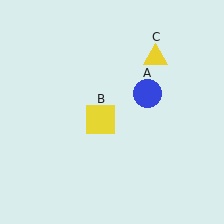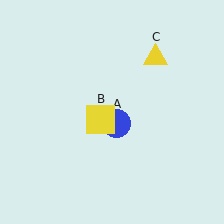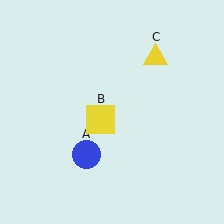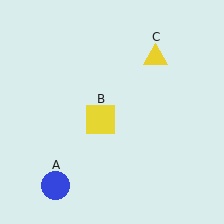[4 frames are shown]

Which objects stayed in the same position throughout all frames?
Yellow square (object B) and yellow triangle (object C) remained stationary.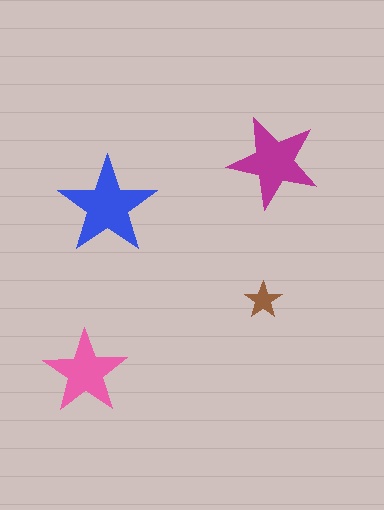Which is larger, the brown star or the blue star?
The blue one.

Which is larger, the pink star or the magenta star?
The magenta one.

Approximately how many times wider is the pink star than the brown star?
About 2.5 times wider.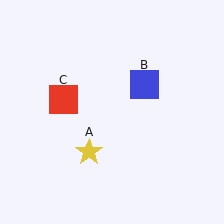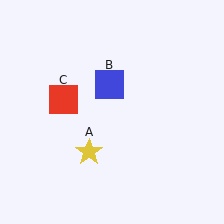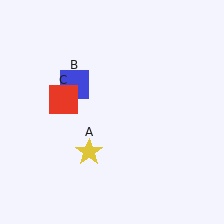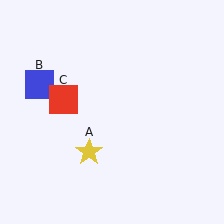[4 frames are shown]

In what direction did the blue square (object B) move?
The blue square (object B) moved left.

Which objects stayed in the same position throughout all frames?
Yellow star (object A) and red square (object C) remained stationary.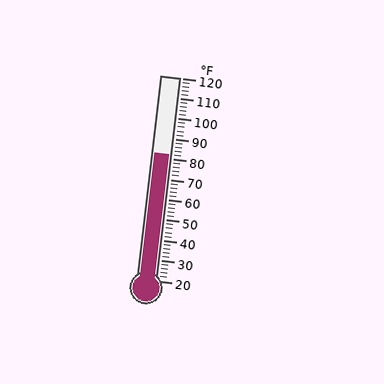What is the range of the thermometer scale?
The thermometer scale ranges from 20°F to 120°F.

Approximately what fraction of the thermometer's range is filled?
The thermometer is filled to approximately 60% of its range.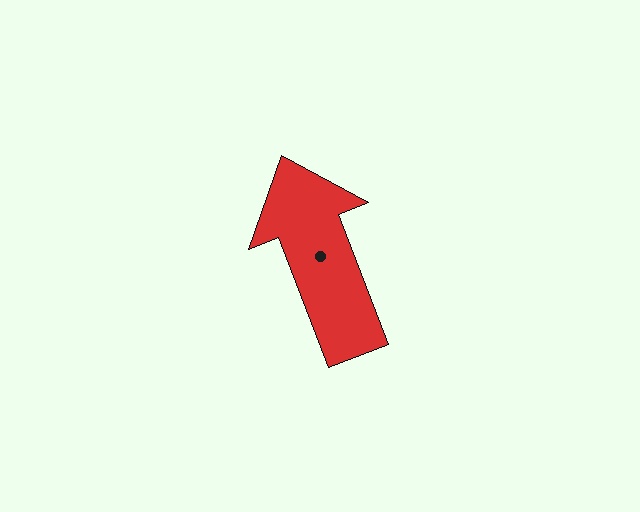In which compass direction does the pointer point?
North.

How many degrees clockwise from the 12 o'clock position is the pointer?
Approximately 339 degrees.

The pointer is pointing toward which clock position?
Roughly 11 o'clock.